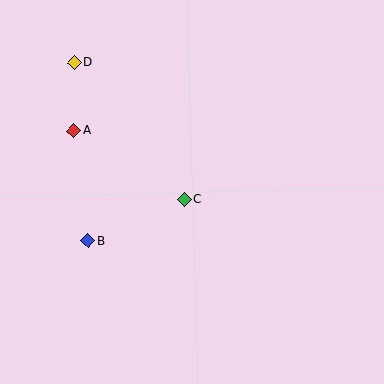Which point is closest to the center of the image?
Point C at (185, 199) is closest to the center.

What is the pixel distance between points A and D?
The distance between A and D is 68 pixels.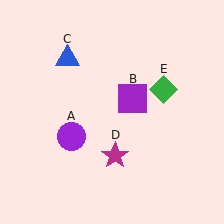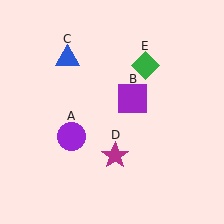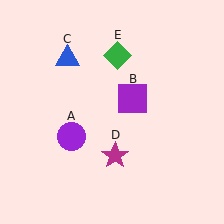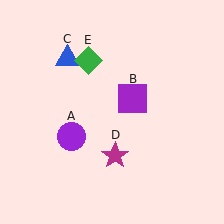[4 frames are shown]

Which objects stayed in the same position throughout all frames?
Purple circle (object A) and purple square (object B) and blue triangle (object C) and magenta star (object D) remained stationary.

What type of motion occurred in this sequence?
The green diamond (object E) rotated counterclockwise around the center of the scene.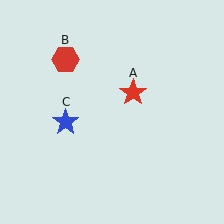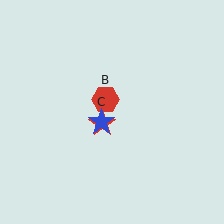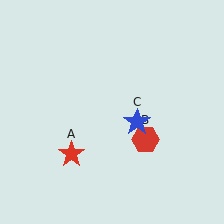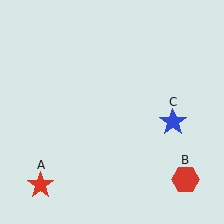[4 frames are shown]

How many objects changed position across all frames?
3 objects changed position: red star (object A), red hexagon (object B), blue star (object C).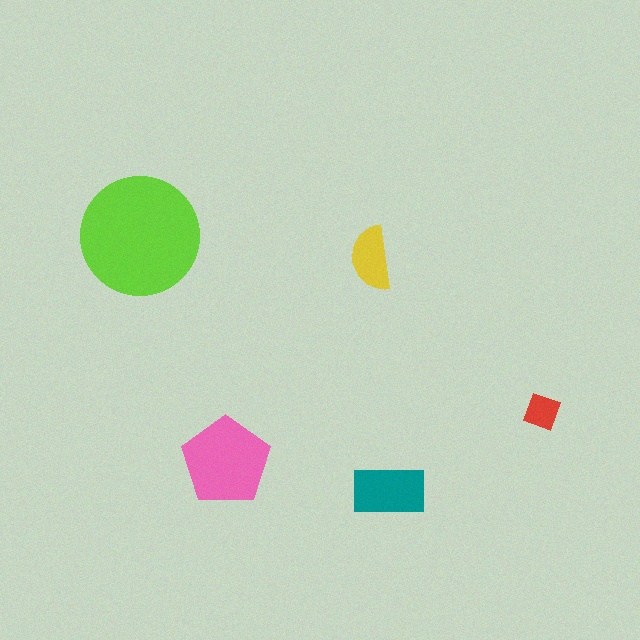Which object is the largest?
The lime circle.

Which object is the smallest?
The red diamond.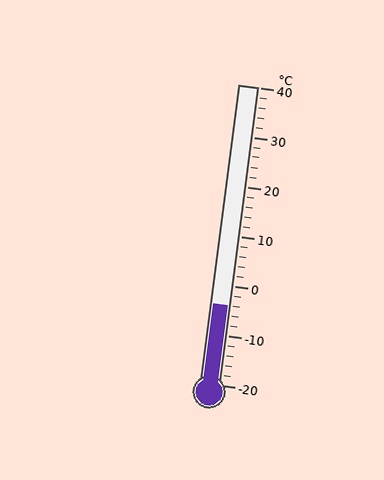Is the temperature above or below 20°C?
The temperature is below 20°C.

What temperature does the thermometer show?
The thermometer shows approximately -4°C.